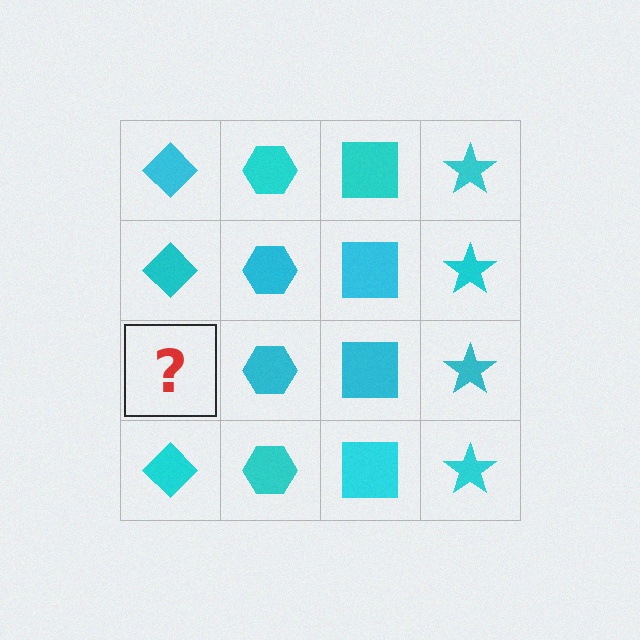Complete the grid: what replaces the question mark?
The question mark should be replaced with a cyan diamond.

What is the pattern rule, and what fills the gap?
The rule is that each column has a consistent shape. The gap should be filled with a cyan diamond.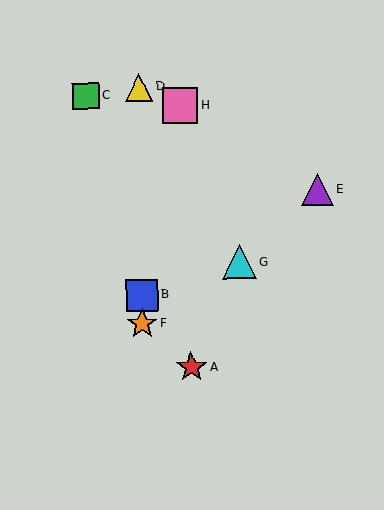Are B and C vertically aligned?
No, B is at x≈142 and C is at x≈86.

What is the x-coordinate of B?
Object B is at x≈142.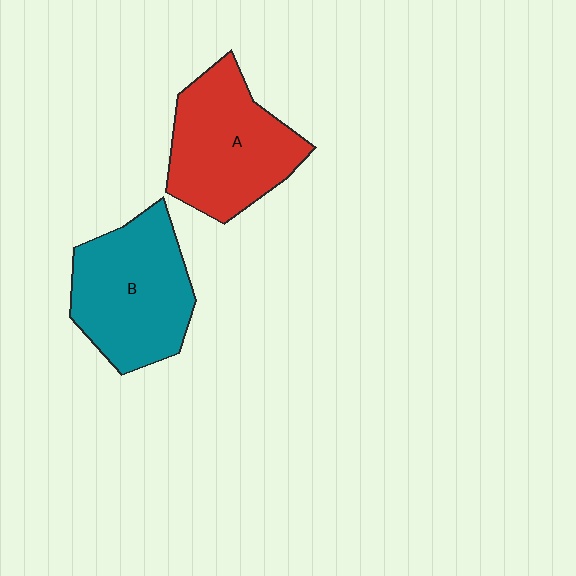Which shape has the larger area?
Shape B (teal).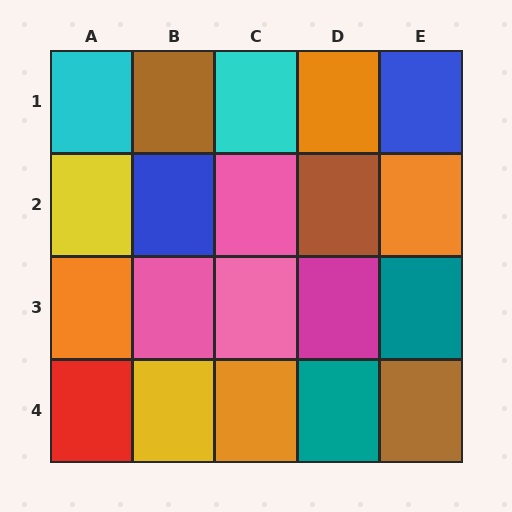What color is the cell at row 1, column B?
Brown.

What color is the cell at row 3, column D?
Magenta.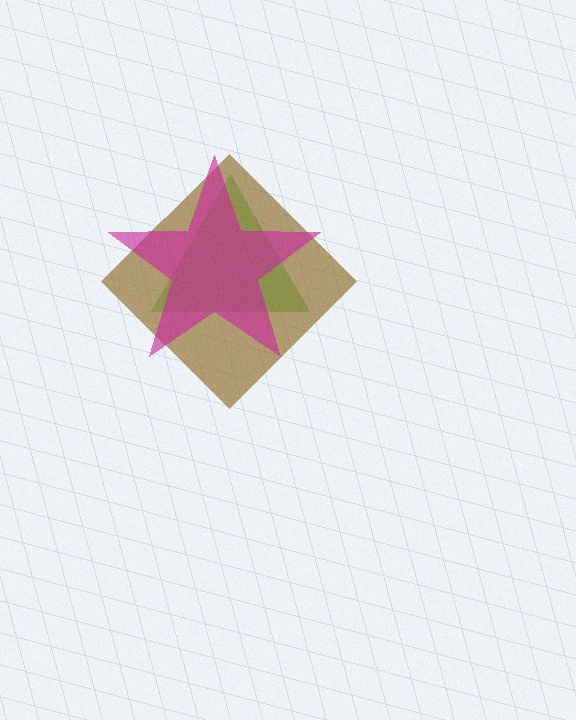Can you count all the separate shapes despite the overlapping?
Yes, there are 3 separate shapes.